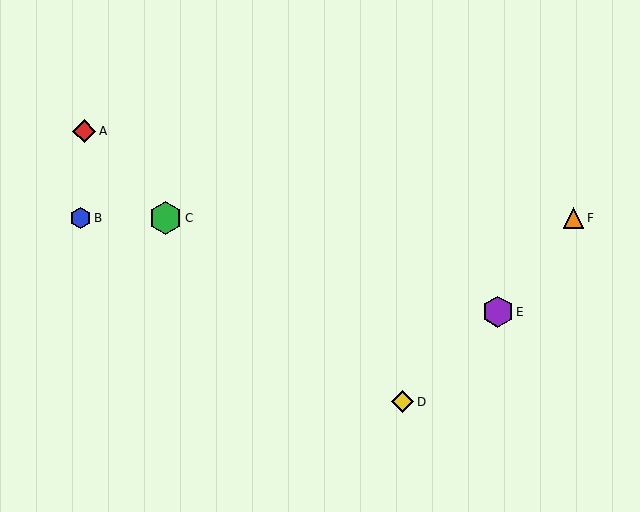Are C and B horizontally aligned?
Yes, both are at y≈218.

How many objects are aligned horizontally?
3 objects (B, C, F) are aligned horizontally.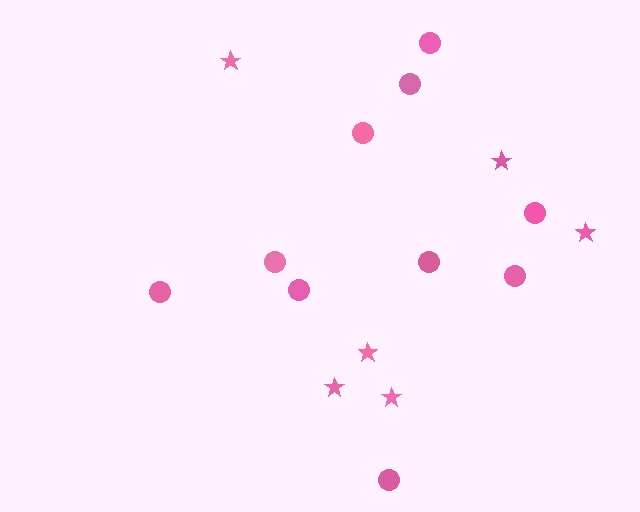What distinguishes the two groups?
There are 2 groups: one group of stars (6) and one group of circles (10).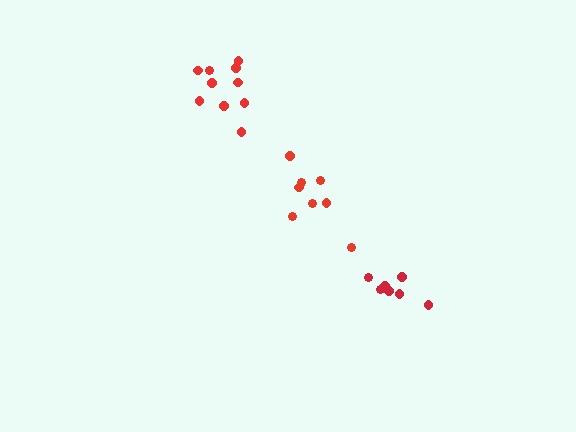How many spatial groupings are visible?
There are 3 spatial groupings.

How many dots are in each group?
Group 1: 7 dots, Group 2: 8 dots, Group 3: 10 dots (25 total).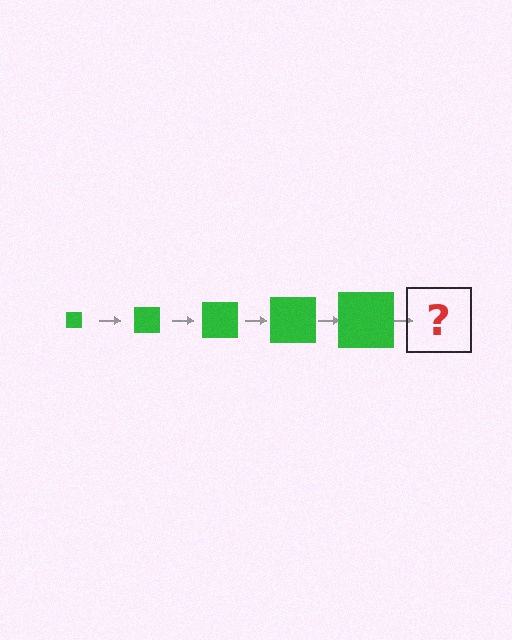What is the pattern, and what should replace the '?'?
The pattern is that the square gets progressively larger each step. The '?' should be a green square, larger than the previous one.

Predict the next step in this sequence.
The next step is a green square, larger than the previous one.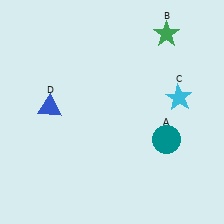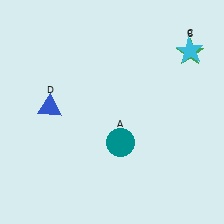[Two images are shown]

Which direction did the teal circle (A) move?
The teal circle (A) moved left.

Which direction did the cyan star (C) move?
The cyan star (C) moved up.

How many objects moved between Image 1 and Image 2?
3 objects moved between the two images.